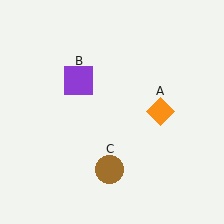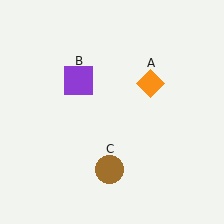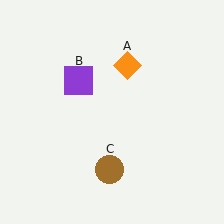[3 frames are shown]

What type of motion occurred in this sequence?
The orange diamond (object A) rotated counterclockwise around the center of the scene.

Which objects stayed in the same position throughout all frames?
Purple square (object B) and brown circle (object C) remained stationary.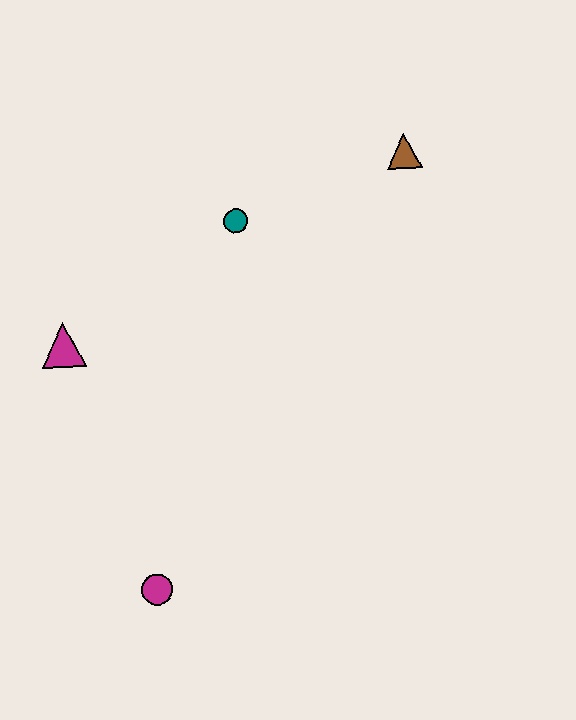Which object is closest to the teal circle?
The brown triangle is closest to the teal circle.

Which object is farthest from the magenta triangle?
The brown triangle is farthest from the magenta triangle.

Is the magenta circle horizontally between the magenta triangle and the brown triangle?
Yes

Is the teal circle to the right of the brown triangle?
No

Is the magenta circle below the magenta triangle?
Yes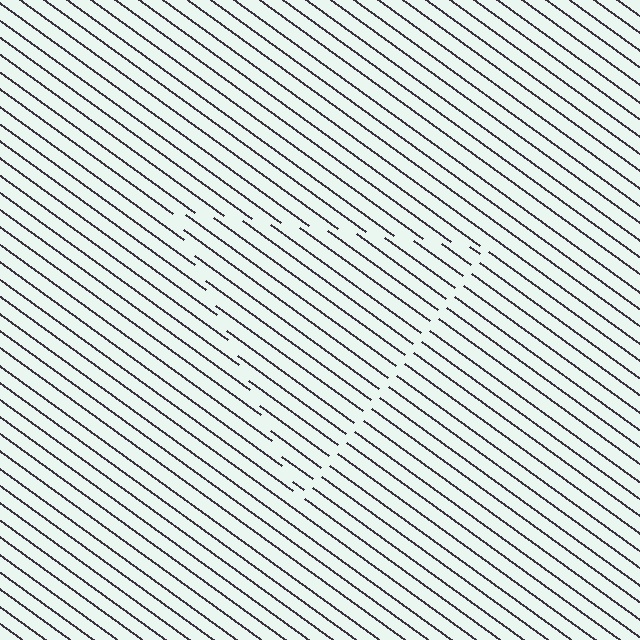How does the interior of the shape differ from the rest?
The interior of the shape contains the same grating, shifted by half a period — the contour is defined by the phase discontinuity where line-ends from the inner and outer gratings abut.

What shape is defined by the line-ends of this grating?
An illusory triangle. The interior of the shape contains the same grating, shifted by half a period — the contour is defined by the phase discontinuity where line-ends from the inner and outer gratings abut.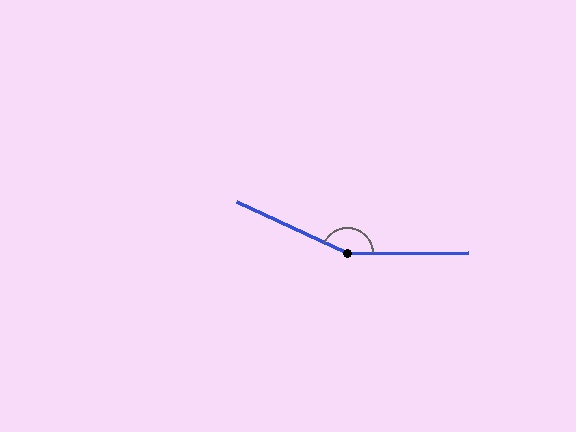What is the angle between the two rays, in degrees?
Approximately 155 degrees.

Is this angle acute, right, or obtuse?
It is obtuse.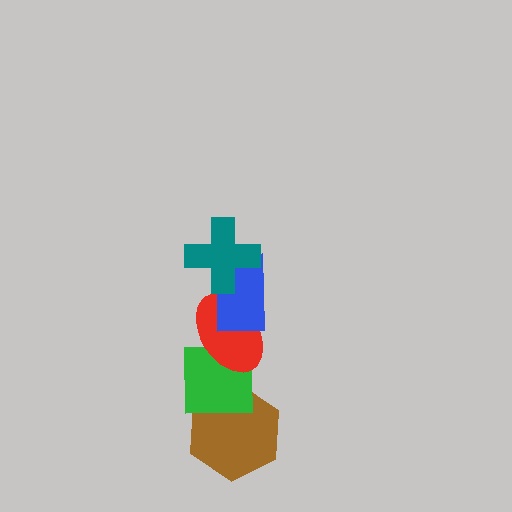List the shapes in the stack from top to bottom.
From top to bottom: the teal cross, the blue rectangle, the red ellipse, the green square, the brown hexagon.